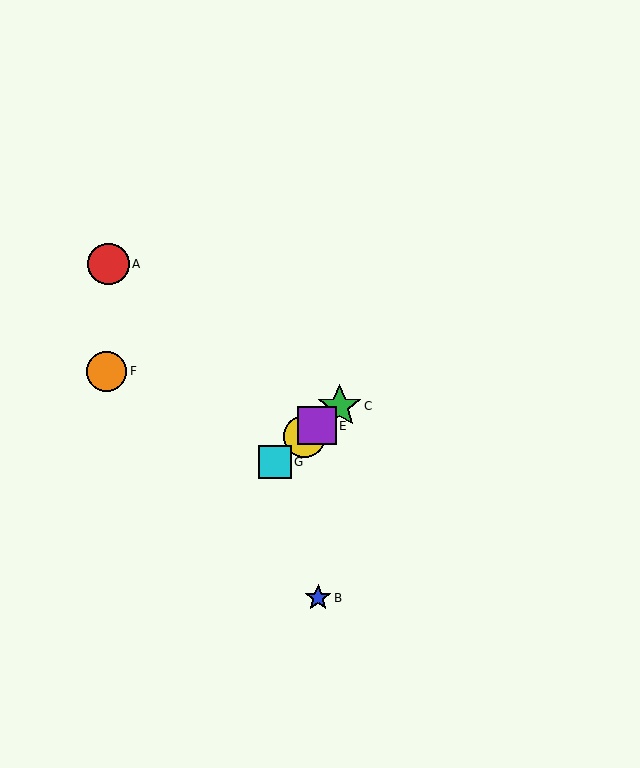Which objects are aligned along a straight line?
Objects C, D, E, G are aligned along a straight line.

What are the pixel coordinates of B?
Object B is at (318, 598).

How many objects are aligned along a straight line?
4 objects (C, D, E, G) are aligned along a straight line.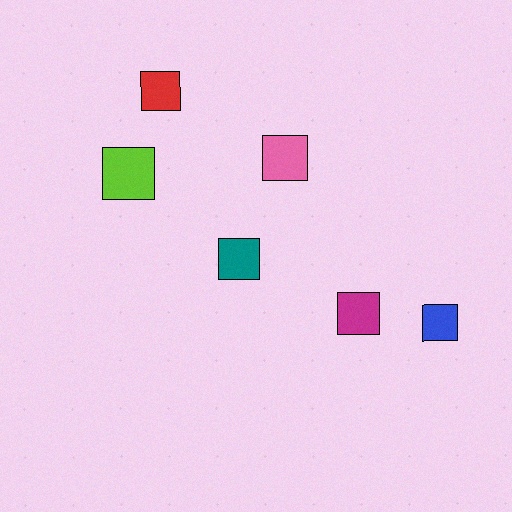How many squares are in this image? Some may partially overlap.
There are 6 squares.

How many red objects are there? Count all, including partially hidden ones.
There is 1 red object.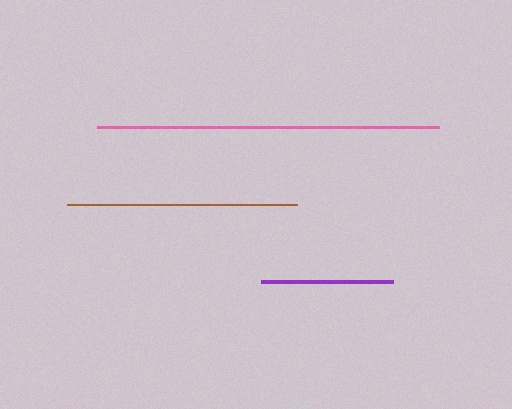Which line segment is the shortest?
The purple line is the shortest at approximately 132 pixels.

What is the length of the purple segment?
The purple segment is approximately 132 pixels long.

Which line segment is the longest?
The pink line is the longest at approximately 342 pixels.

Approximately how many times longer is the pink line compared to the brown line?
The pink line is approximately 1.5 times the length of the brown line.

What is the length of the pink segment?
The pink segment is approximately 342 pixels long.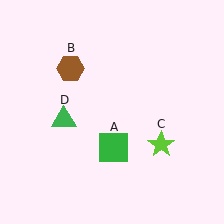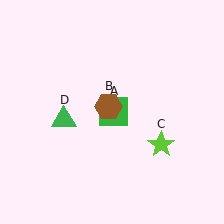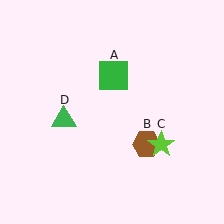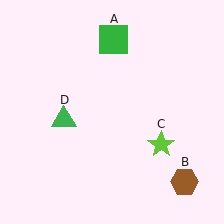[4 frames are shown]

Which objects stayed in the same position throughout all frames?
Lime star (object C) and green triangle (object D) remained stationary.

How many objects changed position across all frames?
2 objects changed position: green square (object A), brown hexagon (object B).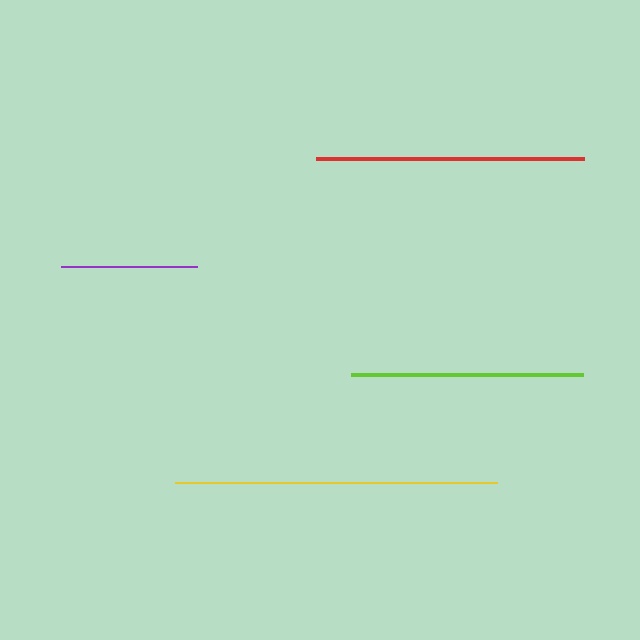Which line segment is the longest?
The yellow line is the longest at approximately 323 pixels.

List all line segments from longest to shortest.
From longest to shortest: yellow, red, lime, purple.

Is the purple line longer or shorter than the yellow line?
The yellow line is longer than the purple line.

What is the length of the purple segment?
The purple segment is approximately 137 pixels long.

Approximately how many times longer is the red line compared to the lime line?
The red line is approximately 1.2 times the length of the lime line.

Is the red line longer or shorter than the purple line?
The red line is longer than the purple line.